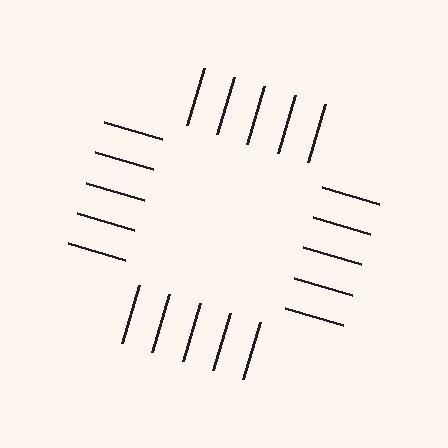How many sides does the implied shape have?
4 sides — the line-ends trace a square.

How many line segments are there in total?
20 — 5 along each of the 4 edges.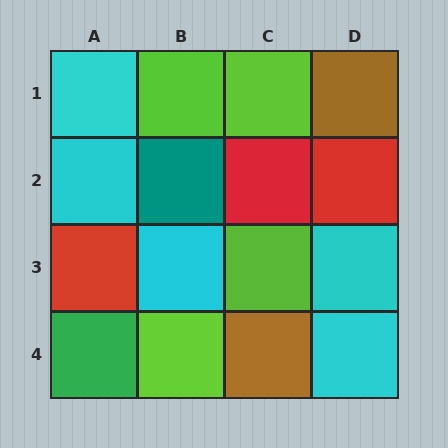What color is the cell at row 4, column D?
Cyan.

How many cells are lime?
4 cells are lime.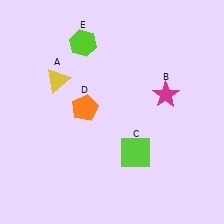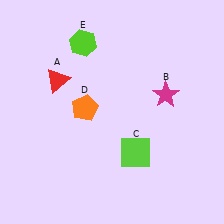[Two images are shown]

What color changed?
The triangle (A) changed from yellow in Image 1 to red in Image 2.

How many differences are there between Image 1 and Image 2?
There is 1 difference between the two images.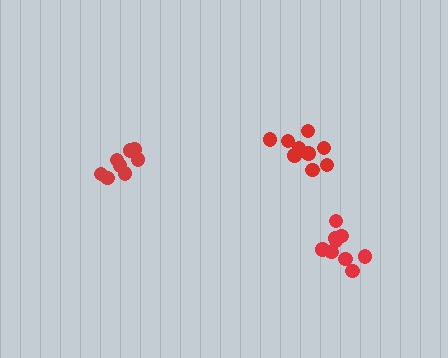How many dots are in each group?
Group 1: 9 dots, Group 2: 9 dots, Group 3: 8 dots (26 total).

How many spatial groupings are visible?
There are 3 spatial groupings.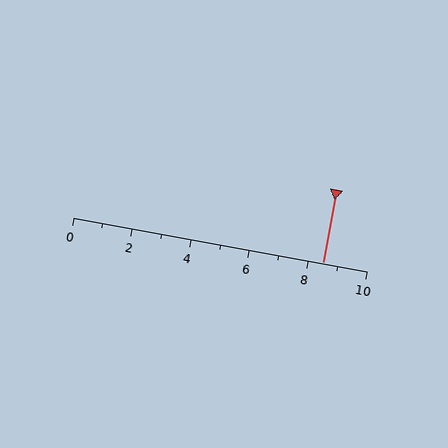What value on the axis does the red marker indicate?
The marker indicates approximately 8.5.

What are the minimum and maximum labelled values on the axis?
The axis runs from 0 to 10.